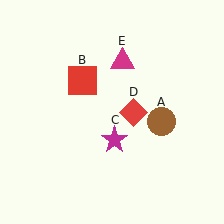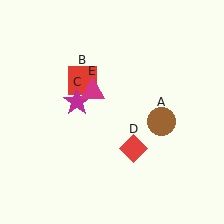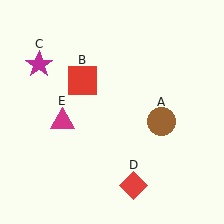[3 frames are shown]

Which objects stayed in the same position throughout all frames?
Brown circle (object A) and red square (object B) remained stationary.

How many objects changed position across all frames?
3 objects changed position: magenta star (object C), red diamond (object D), magenta triangle (object E).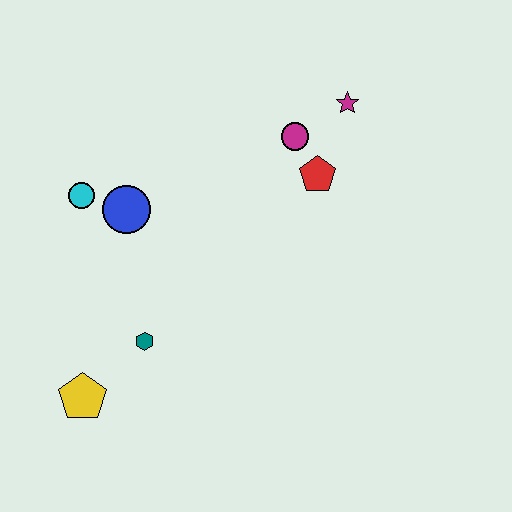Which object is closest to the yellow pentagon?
The teal hexagon is closest to the yellow pentagon.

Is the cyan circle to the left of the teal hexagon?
Yes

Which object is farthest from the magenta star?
The yellow pentagon is farthest from the magenta star.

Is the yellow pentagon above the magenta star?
No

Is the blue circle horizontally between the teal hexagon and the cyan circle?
Yes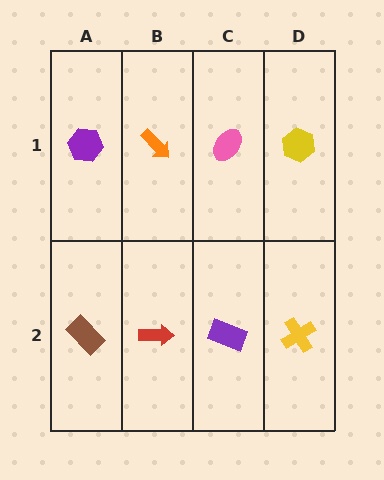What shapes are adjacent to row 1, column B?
A red arrow (row 2, column B), a purple hexagon (row 1, column A), a pink ellipse (row 1, column C).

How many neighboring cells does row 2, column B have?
3.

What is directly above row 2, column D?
A yellow hexagon.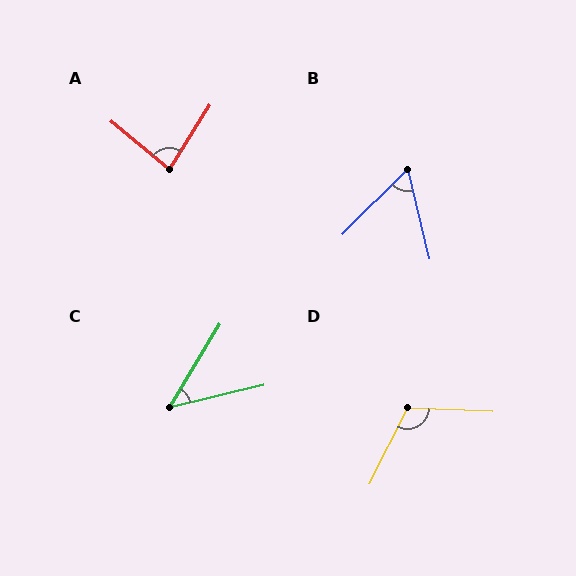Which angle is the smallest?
C, at approximately 46 degrees.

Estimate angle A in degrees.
Approximately 82 degrees.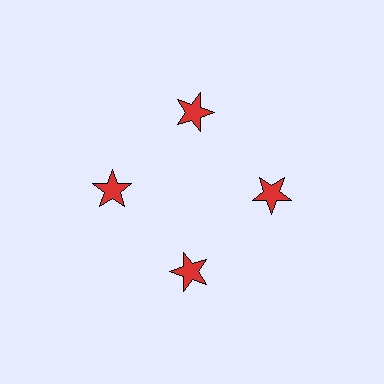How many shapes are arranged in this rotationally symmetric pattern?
There are 4 shapes, arranged in 4 groups of 1.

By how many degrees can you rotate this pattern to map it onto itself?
The pattern maps onto itself every 90 degrees of rotation.